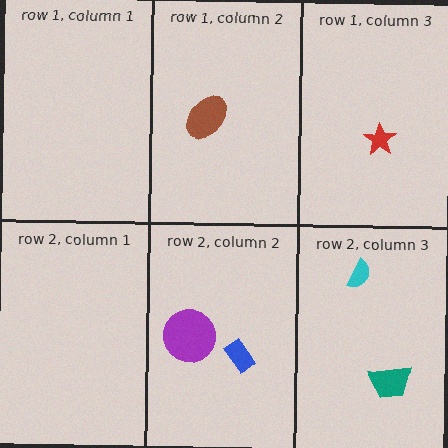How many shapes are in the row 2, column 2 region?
2.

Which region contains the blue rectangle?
The row 2, column 2 region.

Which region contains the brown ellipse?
The row 1, column 2 region.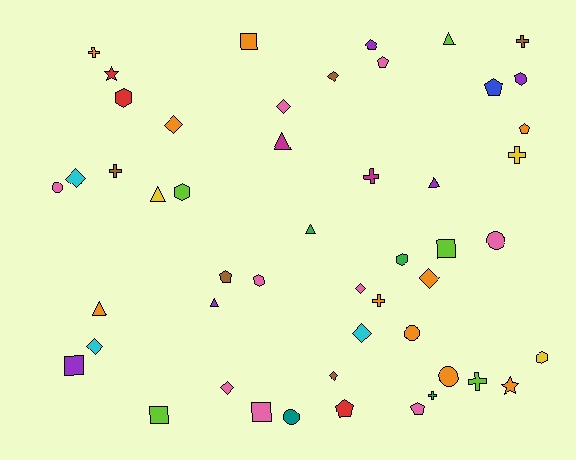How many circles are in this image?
There are 5 circles.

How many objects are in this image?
There are 50 objects.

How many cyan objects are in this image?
There are 3 cyan objects.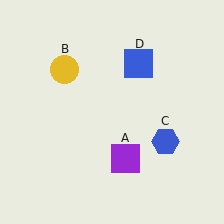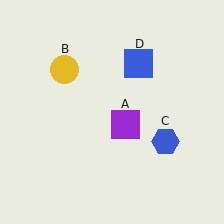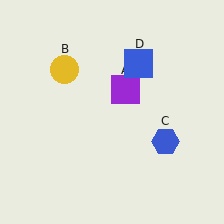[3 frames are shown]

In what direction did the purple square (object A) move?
The purple square (object A) moved up.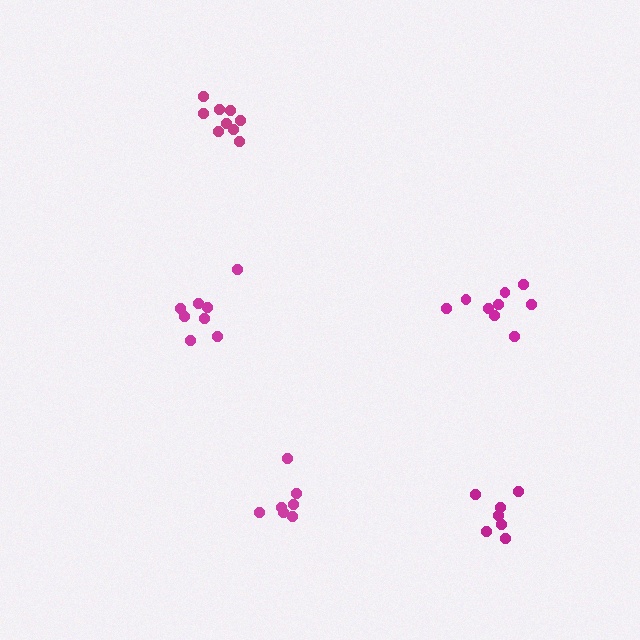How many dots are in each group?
Group 1: 7 dots, Group 2: 7 dots, Group 3: 9 dots, Group 4: 9 dots, Group 5: 9 dots (41 total).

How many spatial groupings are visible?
There are 5 spatial groupings.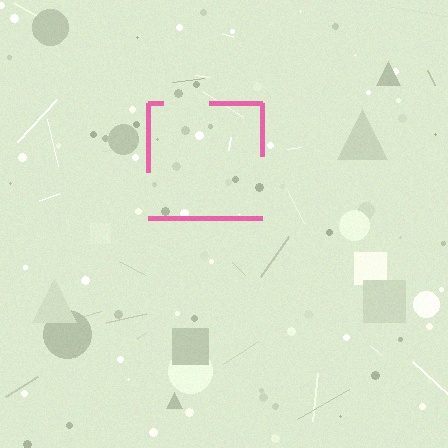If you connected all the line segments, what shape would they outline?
They would outline a square.